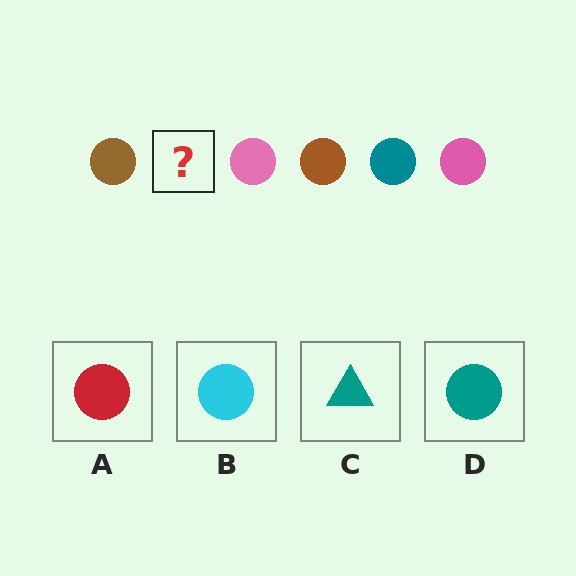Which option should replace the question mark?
Option D.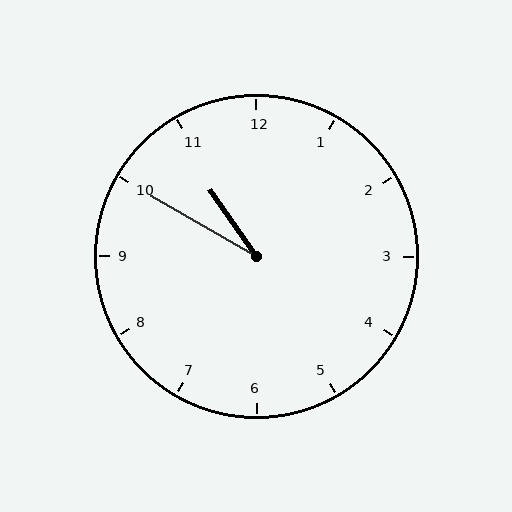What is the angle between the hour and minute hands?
Approximately 25 degrees.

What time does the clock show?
10:50.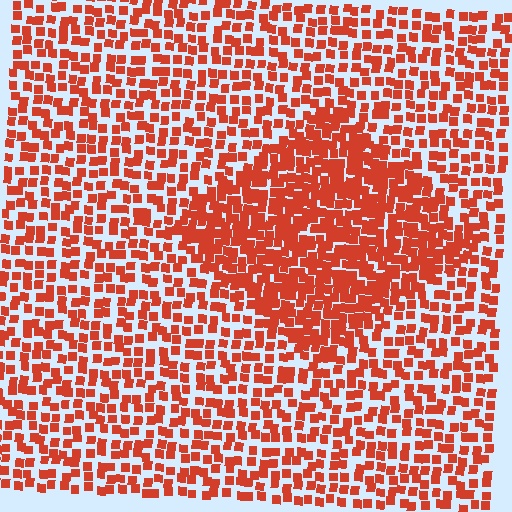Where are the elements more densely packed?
The elements are more densely packed inside the diamond boundary.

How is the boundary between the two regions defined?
The boundary is defined by a change in element density (approximately 1.9x ratio). All elements are the same color, size, and shape.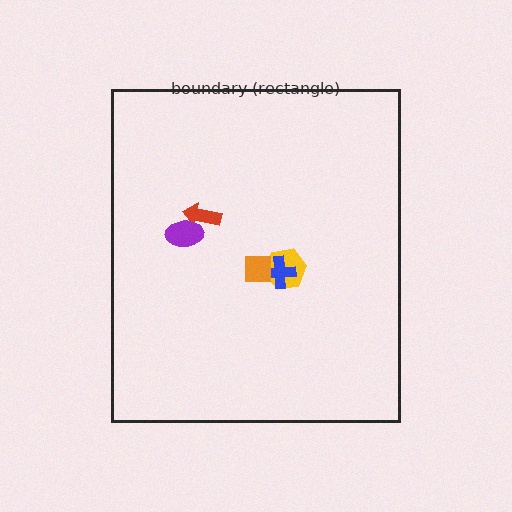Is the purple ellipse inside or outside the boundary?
Inside.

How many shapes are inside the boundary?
5 inside, 0 outside.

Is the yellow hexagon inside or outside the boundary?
Inside.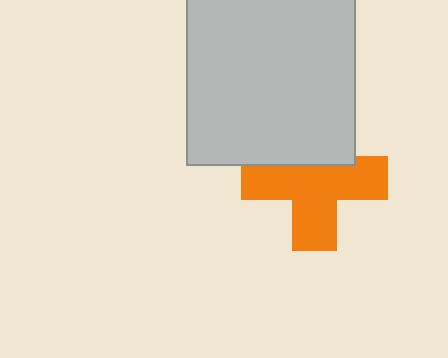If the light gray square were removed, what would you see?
You would see the complete orange cross.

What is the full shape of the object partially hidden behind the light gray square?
The partially hidden object is an orange cross.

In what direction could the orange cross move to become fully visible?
The orange cross could move down. That would shift it out from behind the light gray square entirely.